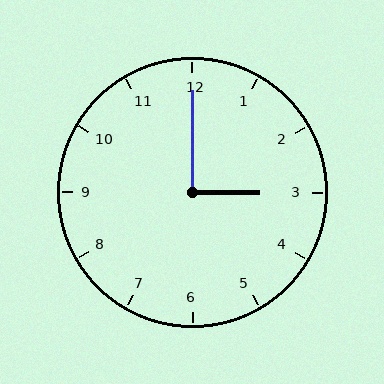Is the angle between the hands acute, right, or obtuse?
It is right.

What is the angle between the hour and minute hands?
Approximately 90 degrees.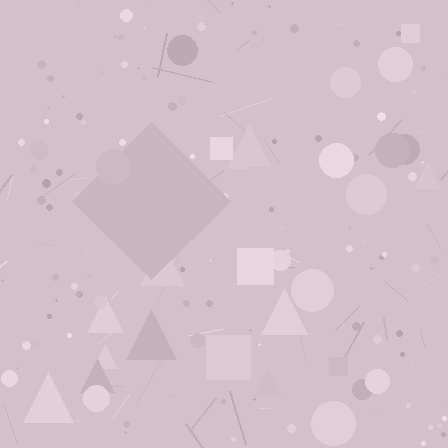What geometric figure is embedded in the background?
A diamond is embedded in the background.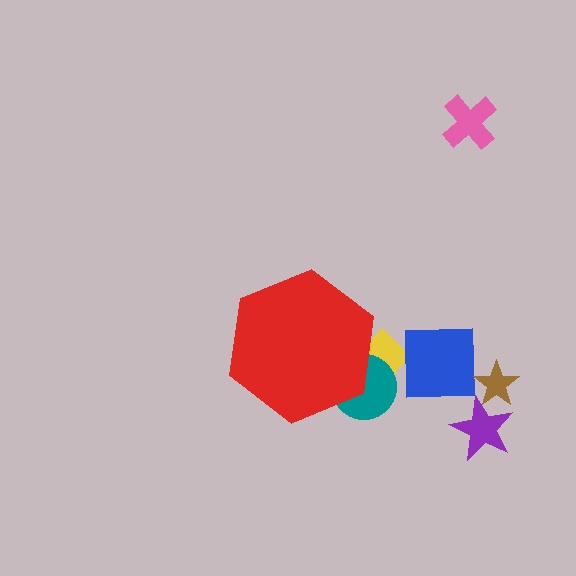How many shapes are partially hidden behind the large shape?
2 shapes are partially hidden.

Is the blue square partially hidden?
No, the blue square is fully visible.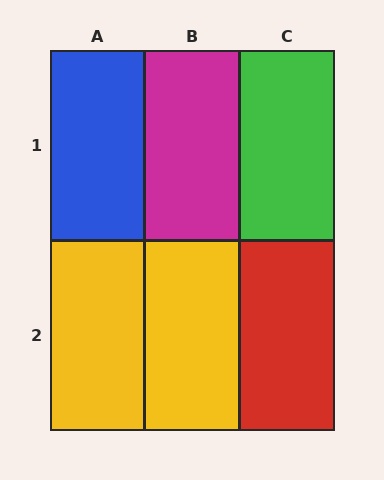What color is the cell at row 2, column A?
Yellow.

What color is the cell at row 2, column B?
Yellow.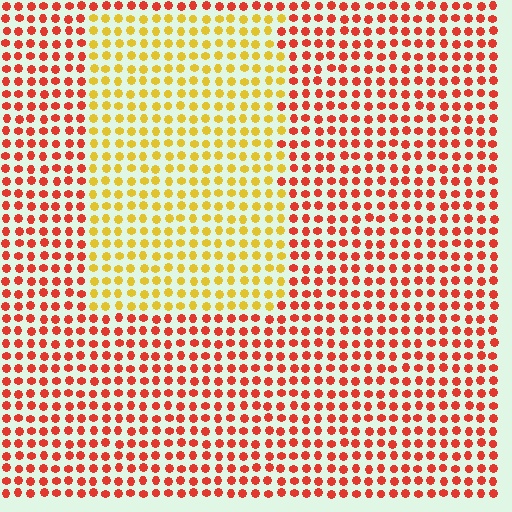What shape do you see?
I see a rectangle.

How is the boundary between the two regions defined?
The boundary is defined purely by a slight shift in hue (about 47 degrees). Spacing, size, and orientation are identical on both sides.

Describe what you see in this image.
The image is filled with small red elements in a uniform arrangement. A rectangle-shaped region is visible where the elements are tinted to a slightly different hue, forming a subtle color boundary.